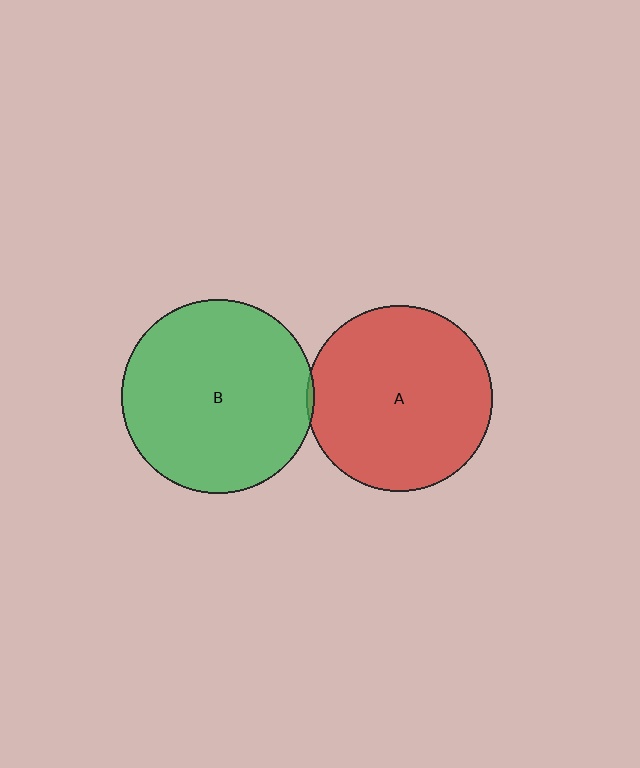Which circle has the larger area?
Circle B (green).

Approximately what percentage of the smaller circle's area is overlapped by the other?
Approximately 5%.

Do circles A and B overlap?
Yes.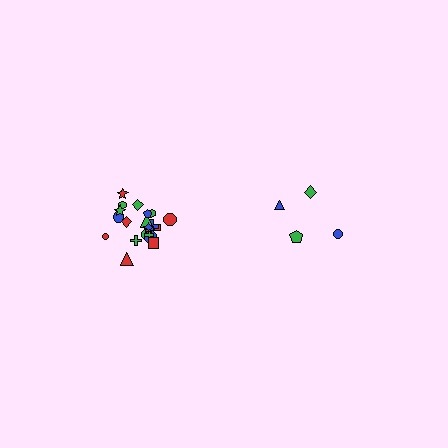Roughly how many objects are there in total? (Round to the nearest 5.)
Roughly 25 objects in total.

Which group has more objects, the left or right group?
The left group.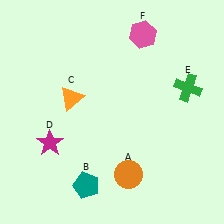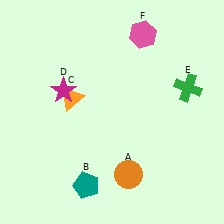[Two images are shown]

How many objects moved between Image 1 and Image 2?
1 object moved between the two images.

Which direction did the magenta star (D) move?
The magenta star (D) moved up.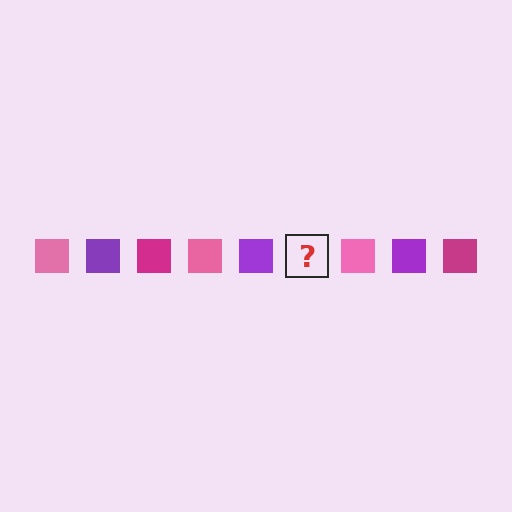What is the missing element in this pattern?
The missing element is a magenta square.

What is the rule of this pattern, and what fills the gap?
The rule is that the pattern cycles through pink, purple, magenta squares. The gap should be filled with a magenta square.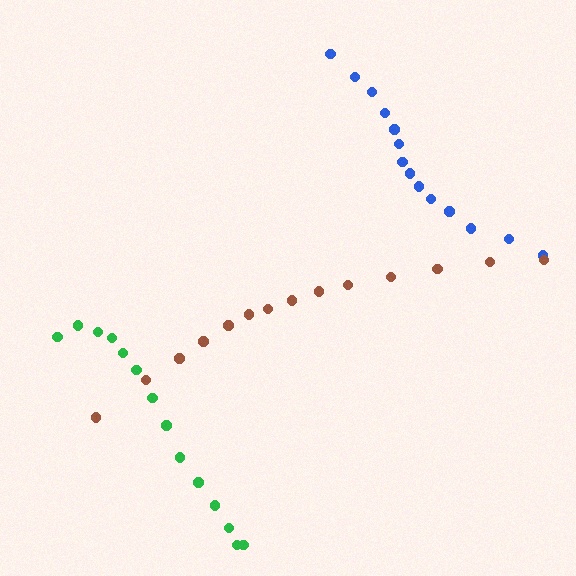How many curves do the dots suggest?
There are 3 distinct paths.